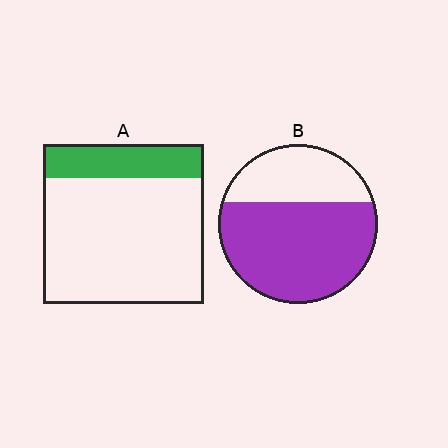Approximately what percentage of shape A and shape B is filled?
A is approximately 20% and B is approximately 65%.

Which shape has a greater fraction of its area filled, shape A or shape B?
Shape B.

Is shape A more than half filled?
No.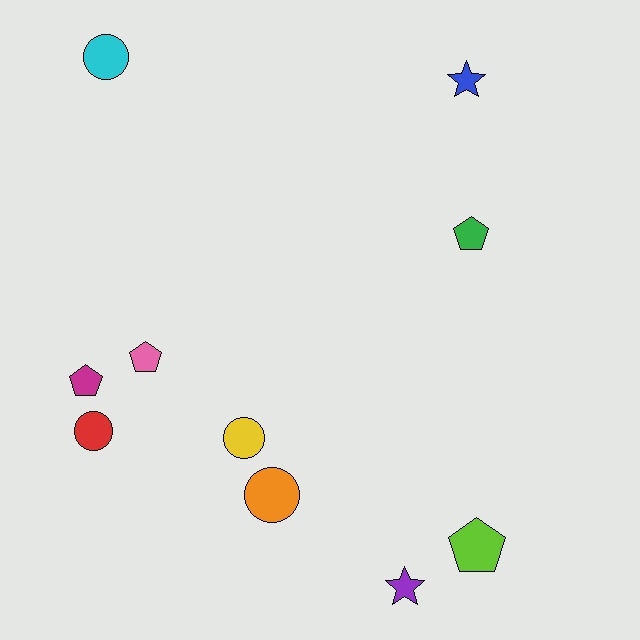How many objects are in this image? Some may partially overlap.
There are 10 objects.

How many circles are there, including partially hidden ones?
There are 4 circles.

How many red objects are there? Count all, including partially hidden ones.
There is 1 red object.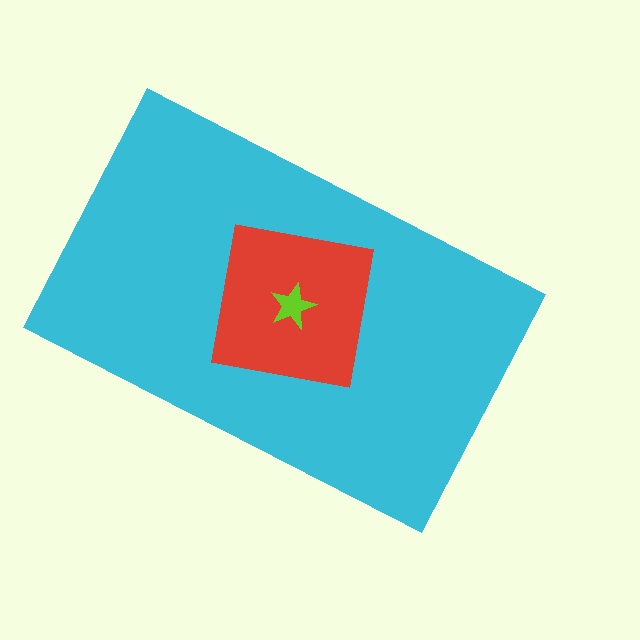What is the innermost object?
The lime star.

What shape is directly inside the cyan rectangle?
The red square.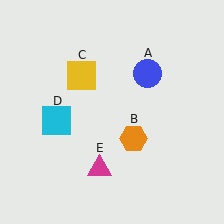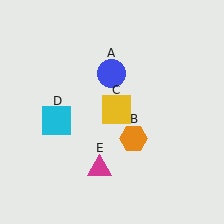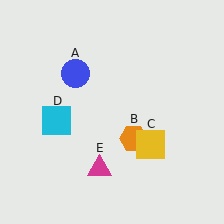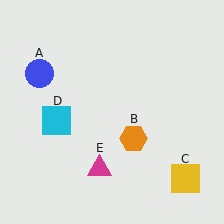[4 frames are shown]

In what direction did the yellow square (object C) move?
The yellow square (object C) moved down and to the right.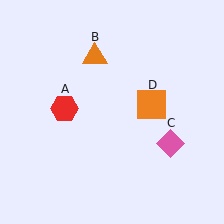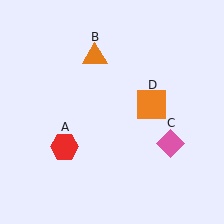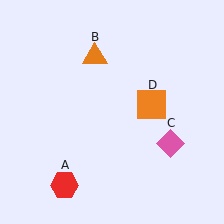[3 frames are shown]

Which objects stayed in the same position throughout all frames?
Orange triangle (object B) and pink diamond (object C) and orange square (object D) remained stationary.